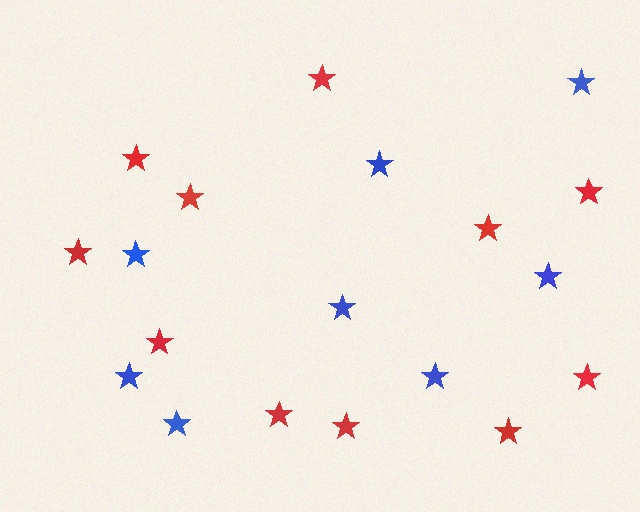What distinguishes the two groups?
There are 2 groups: one group of red stars (11) and one group of blue stars (8).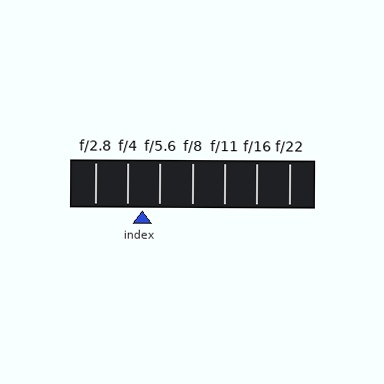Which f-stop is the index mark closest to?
The index mark is closest to f/4.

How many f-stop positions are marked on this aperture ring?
There are 7 f-stop positions marked.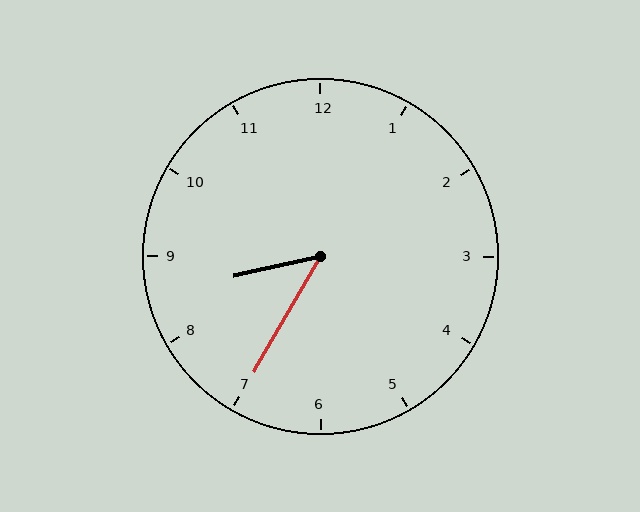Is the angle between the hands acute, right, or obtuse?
It is acute.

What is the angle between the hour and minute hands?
Approximately 48 degrees.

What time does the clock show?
8:35.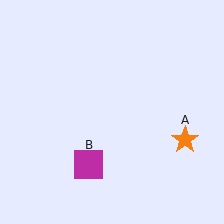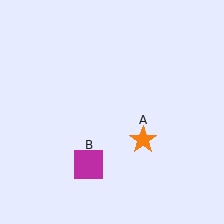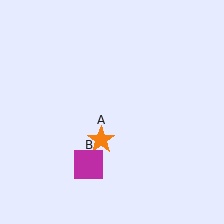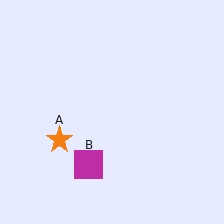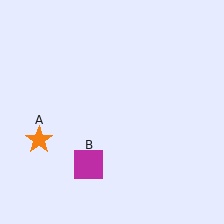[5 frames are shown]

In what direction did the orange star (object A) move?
The orange star (object A) moved left.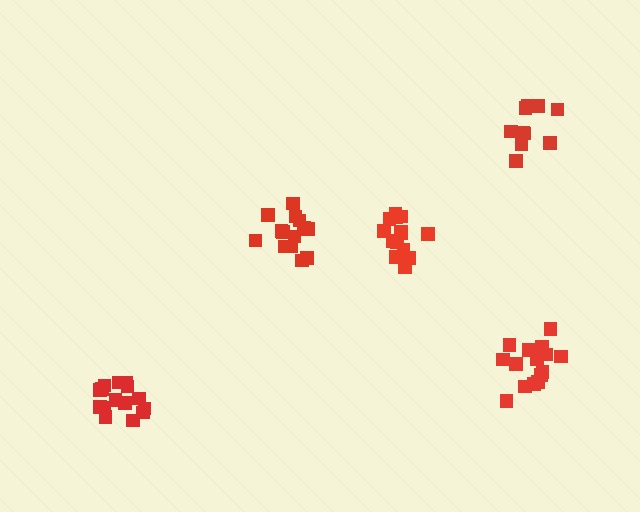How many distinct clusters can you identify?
There are 5 distinct clusters.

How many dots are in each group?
Group 1: 15 dots, Group 2: 14 dots, Group 3: 10 dots, Group 4: 14 dots, Group 5: 15 dots (68 total).